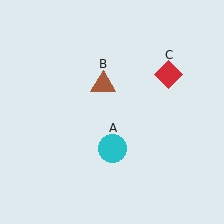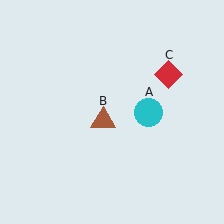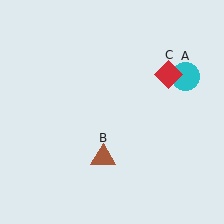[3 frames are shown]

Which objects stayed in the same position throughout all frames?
Red diamond (object C) remained stationary.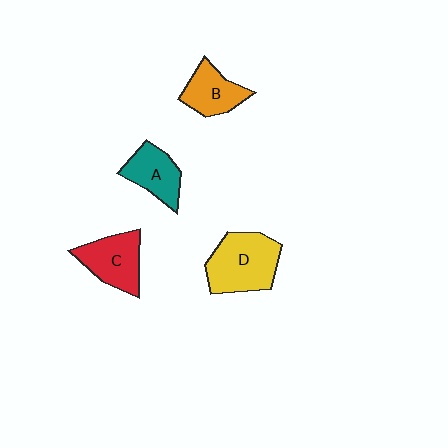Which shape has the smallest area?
Shape B (orange).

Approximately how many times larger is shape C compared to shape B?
Approximately 1.2 times.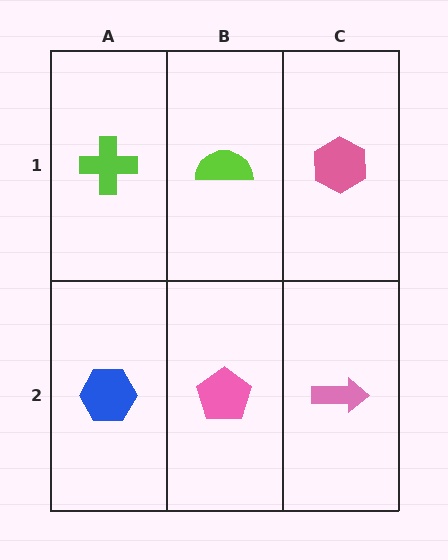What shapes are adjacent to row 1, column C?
A pink arrow (row 2, column C), a lime semicircle (row 1, column B).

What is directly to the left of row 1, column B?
A lime cross.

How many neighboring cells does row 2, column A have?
2.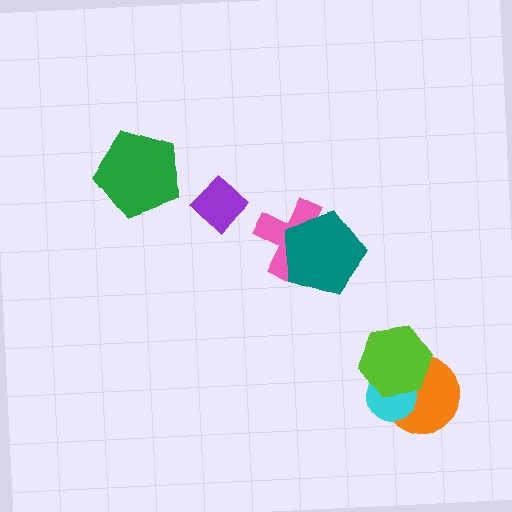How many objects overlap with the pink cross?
1 object overlaps with the pink cross.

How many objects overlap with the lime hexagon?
2 objects overlap with the lime hexagon.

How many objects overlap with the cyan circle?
2 objects overlap with the cyan circle.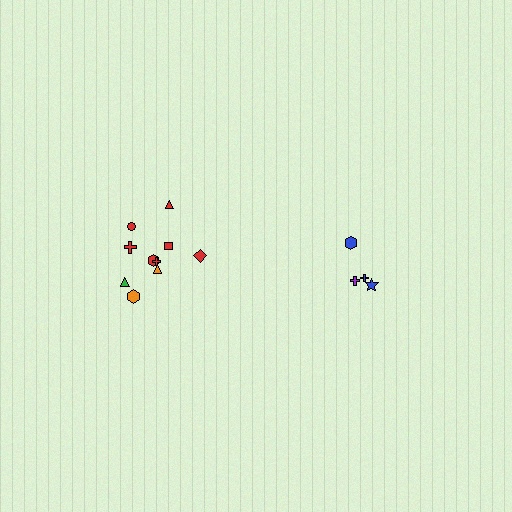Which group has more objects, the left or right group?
The left group.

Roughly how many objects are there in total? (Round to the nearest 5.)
Roughly 15 objects in total.